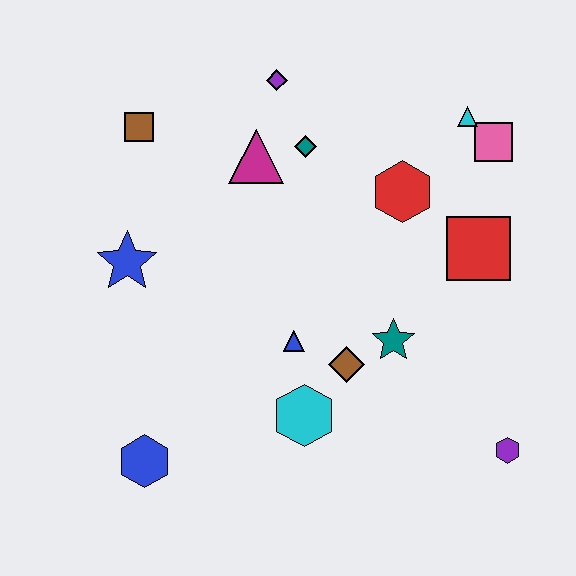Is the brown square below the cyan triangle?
Yes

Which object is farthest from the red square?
The blue hexagon is farthest from the red square.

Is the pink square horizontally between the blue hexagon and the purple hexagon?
Yes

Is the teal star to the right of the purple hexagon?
No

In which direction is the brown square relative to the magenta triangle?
The brown square is to the left of the magenta triangle.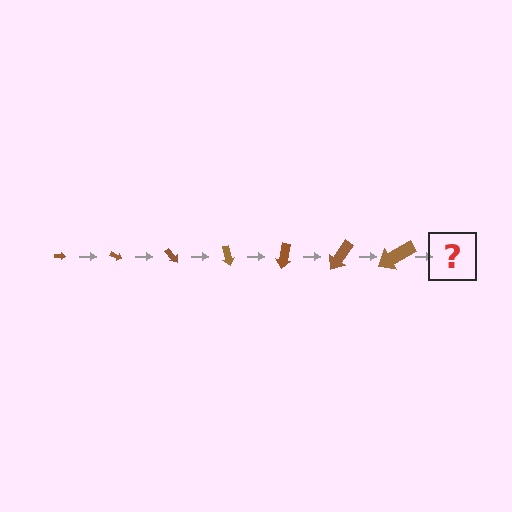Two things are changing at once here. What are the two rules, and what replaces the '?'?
The two rules are that the arrow grows larger each step and it rotates 25 degrees each step. The '?' should be an arrow, larger than the previous one and rotated 175 degrees from the start.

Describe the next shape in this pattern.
It should be an arrow, larger than the previous one and rotated 175 degrees from the start.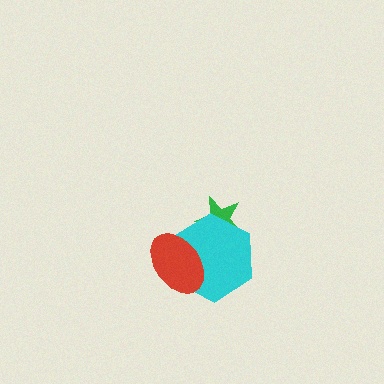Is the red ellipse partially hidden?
No, no other shape covers it.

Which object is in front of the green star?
The cyan hexagon is in front of the green star.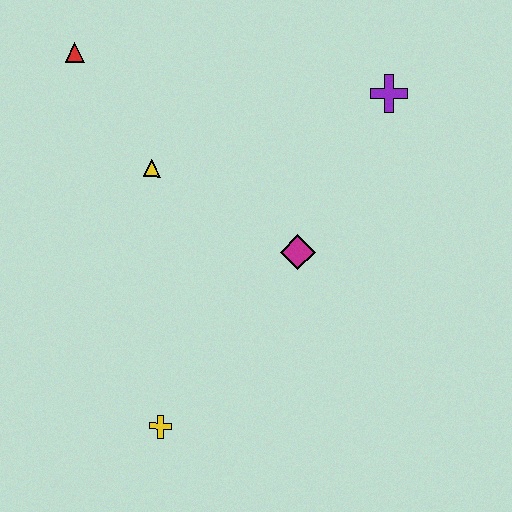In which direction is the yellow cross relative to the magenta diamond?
The yellow cross is below the magenta diamond.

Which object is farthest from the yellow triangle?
The yellow cross is farthest from the yellow triangle.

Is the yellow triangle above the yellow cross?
Yes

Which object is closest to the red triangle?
The yellow triangle is closest to the red triangle.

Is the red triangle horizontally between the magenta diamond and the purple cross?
No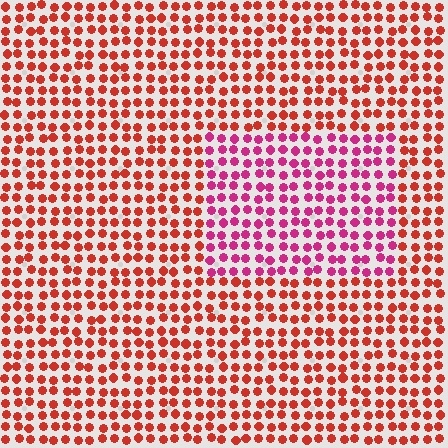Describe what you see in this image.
The image is filled with small red elements in a uniform arrangement. A rectangle-shaped region is visible where the elements are tinted to a slightly different hue, forming a subtle color boundary.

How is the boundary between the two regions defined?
The boundary is defined purely by a slight shift in hue (about 38 degrees). Spacing, size, and orientation are identical on both sides.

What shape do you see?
I see a rectangle.